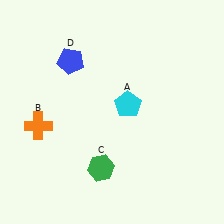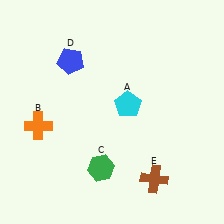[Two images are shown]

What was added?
A brown cross (E) was added in Image 2.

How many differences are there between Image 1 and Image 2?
There is 1 difference between the two images.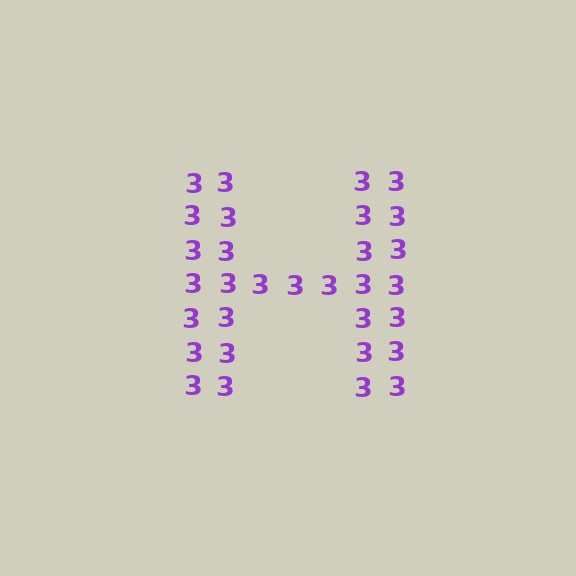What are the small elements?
The small elements are digit 3's.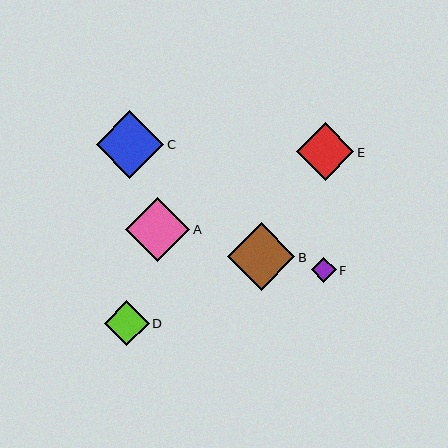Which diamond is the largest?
Diamond C is the largest with a size of approximately 68 pixels.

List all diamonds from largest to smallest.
From largest to smallest: C, B, A, E, D, F.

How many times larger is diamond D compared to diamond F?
Diamond D is approximately 1.8 times the size of diamond F.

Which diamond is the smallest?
Diamond F is the smallest with a size of approximately 25 pixels.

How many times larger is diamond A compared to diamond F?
Diamond A is approximately 2.6 times the size of diamond F.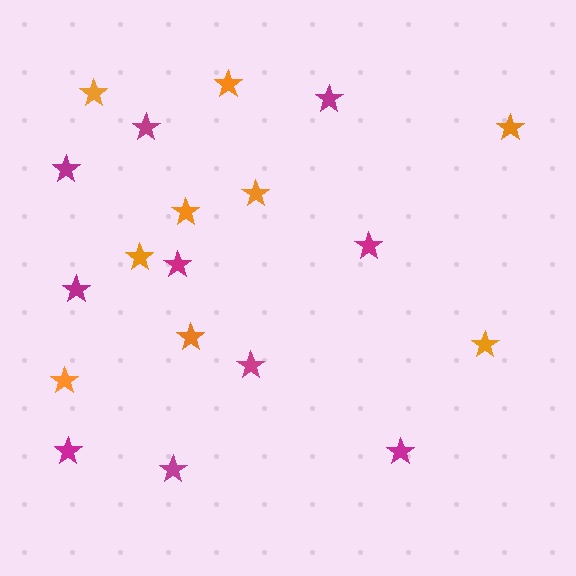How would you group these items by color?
There are 2 groups: one group of magenta stars (10) and one group of orange stars (9).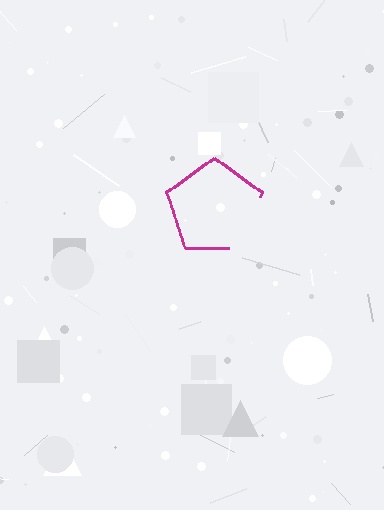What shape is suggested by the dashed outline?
The dashed outline suggests a pentagon.